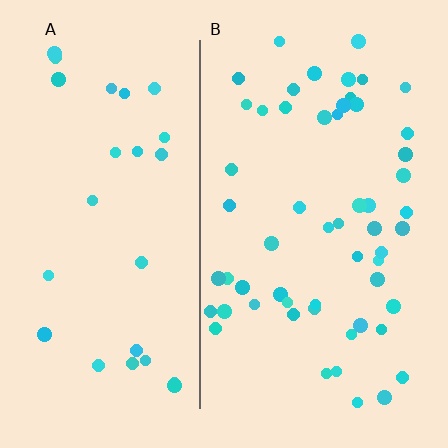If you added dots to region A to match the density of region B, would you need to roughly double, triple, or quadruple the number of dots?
Approximately double.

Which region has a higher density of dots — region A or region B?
B (the right).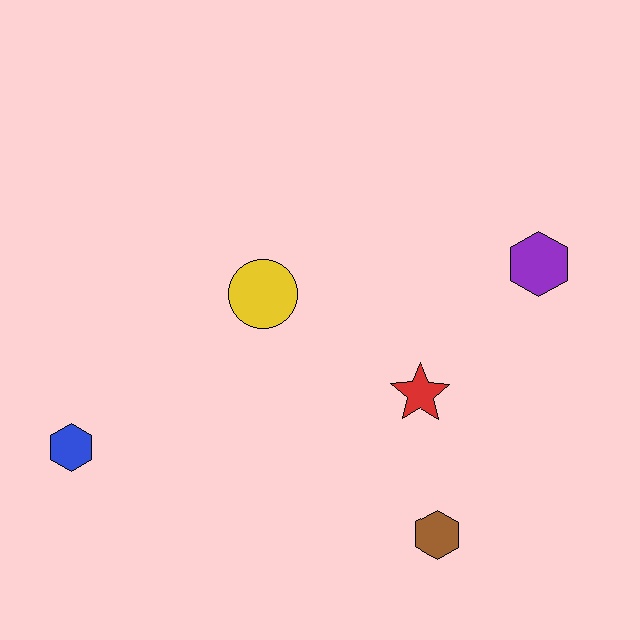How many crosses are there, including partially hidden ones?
There are no crosses.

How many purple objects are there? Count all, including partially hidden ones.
There is 1 purple object.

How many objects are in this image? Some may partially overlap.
There are 5 objects.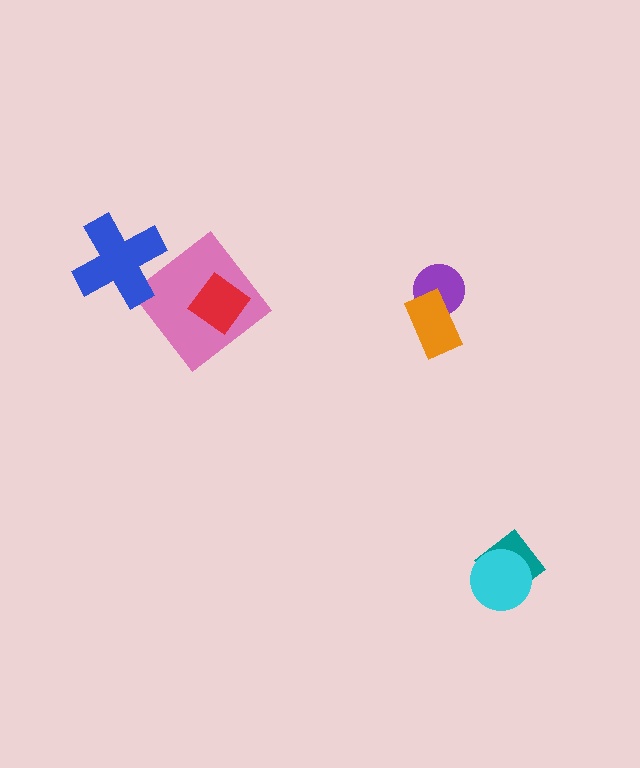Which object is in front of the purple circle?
The orange rectangle is in front of the purple circle.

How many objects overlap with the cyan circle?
1 object overlaps with the cyan circle.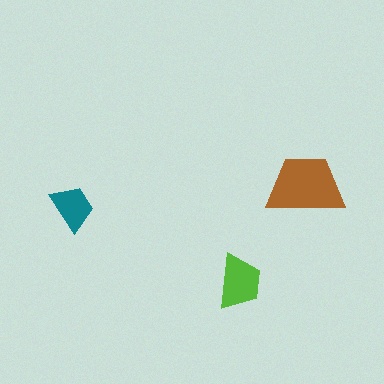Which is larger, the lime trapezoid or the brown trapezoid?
The brown one.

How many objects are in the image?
There are 3 objects in the image.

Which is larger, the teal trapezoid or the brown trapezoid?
The brown one.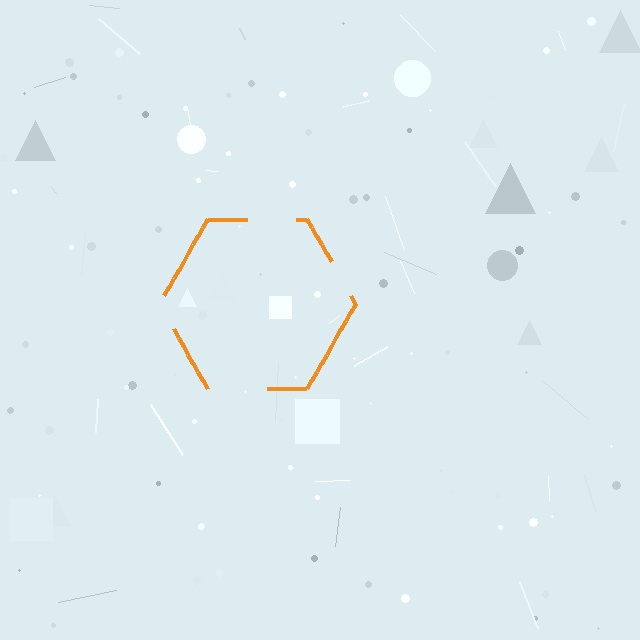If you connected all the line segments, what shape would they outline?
They would outline a hexagon.